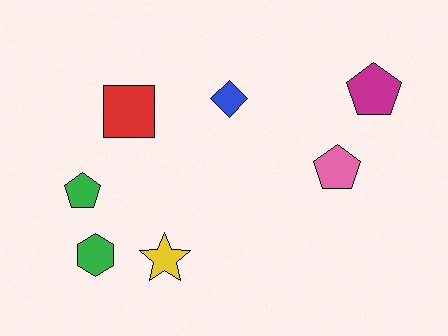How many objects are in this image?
There are 7 objects.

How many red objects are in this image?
There is 1 red object.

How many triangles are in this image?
There are no triangles.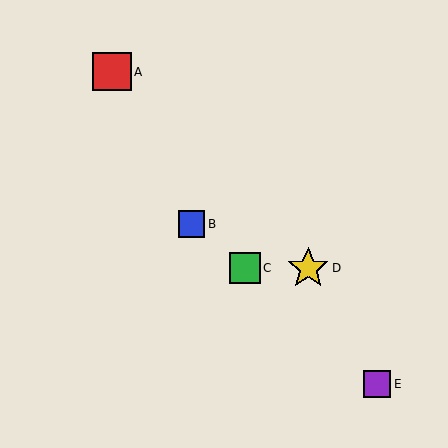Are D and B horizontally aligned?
No, D is at y≈268 and B is at y≈224.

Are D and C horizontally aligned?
Yes, both are at y≈268.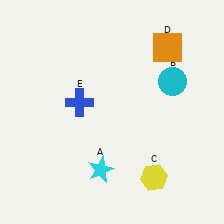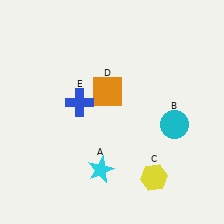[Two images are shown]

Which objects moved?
The objects that moved are: the cyan circle (B), the orange square (D).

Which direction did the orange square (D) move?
The orange square (D) moved left.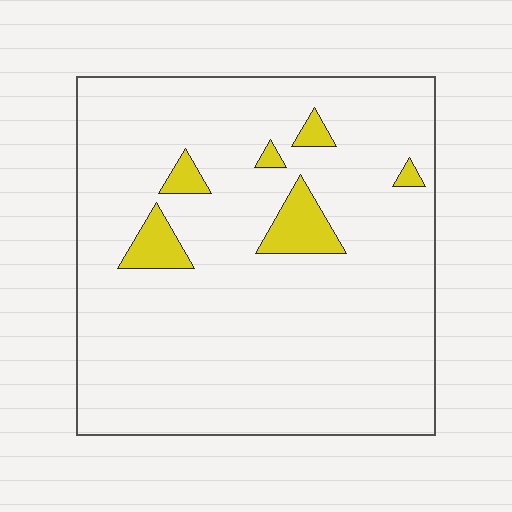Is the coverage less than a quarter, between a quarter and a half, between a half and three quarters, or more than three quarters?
Less than a quarter.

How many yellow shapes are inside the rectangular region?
6.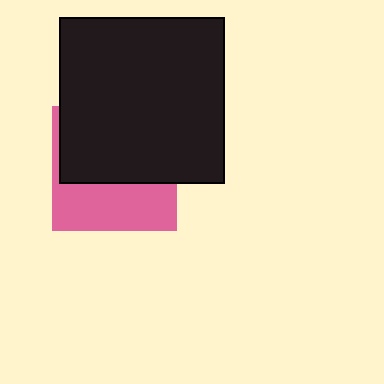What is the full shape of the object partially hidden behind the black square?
The partially hidden object is a pink square.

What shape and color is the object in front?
The object in front is a black square.